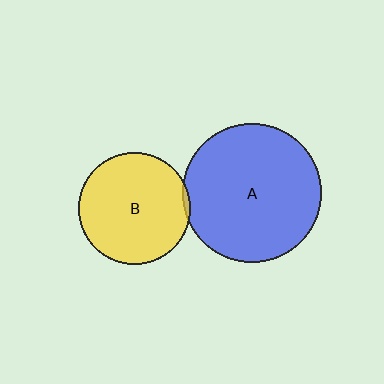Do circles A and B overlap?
Yes.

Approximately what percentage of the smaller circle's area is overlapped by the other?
Approximately 5%.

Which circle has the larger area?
Circle A (blue).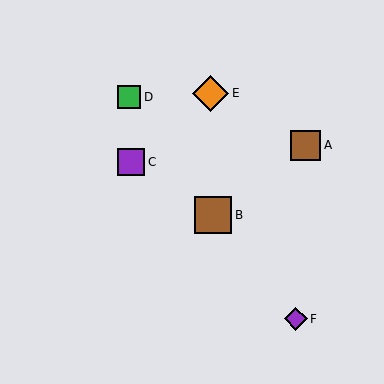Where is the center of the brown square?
The center of the brown square is at (213, 215).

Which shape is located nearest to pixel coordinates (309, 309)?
The purple diamond (labeled F) at (296, 319) is nearest to that location.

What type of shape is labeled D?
Shape D is a green square.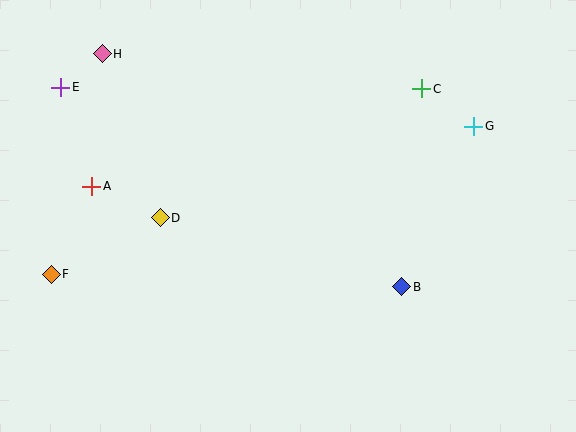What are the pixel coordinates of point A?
Point A is at (92, 186).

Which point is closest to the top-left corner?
Point E is closest to the top-left corner.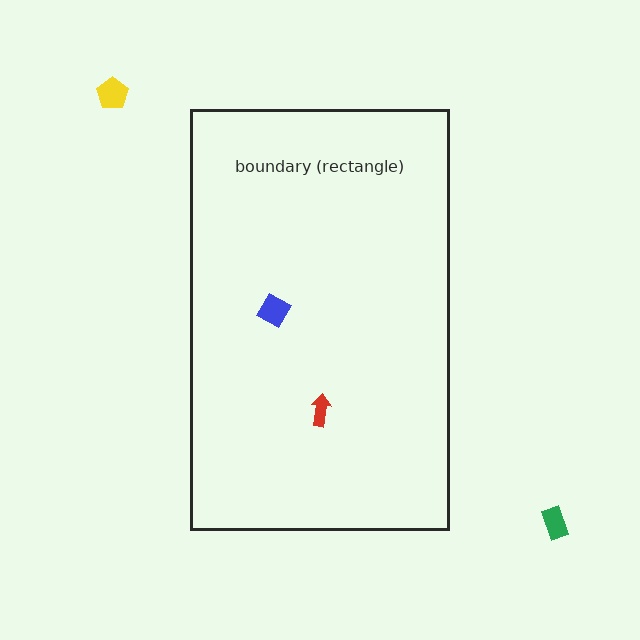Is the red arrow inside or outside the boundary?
Inside.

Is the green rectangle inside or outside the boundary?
Outside.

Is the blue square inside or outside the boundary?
Inside.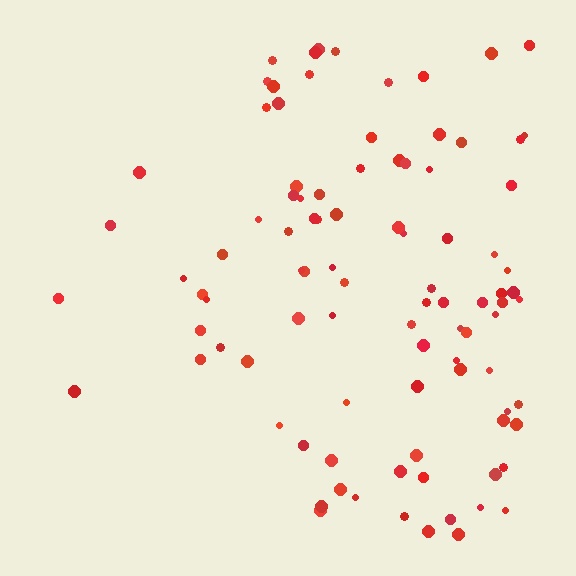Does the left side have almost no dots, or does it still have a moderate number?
Still a moderate number, just noticeably fewer than the right.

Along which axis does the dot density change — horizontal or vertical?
Horizontal.